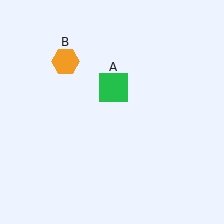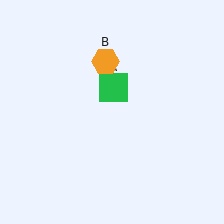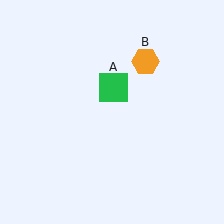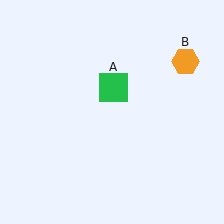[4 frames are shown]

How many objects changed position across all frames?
1 object changed position: orange hexagon (object B).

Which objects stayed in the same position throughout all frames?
Green square (object A) remained stationary.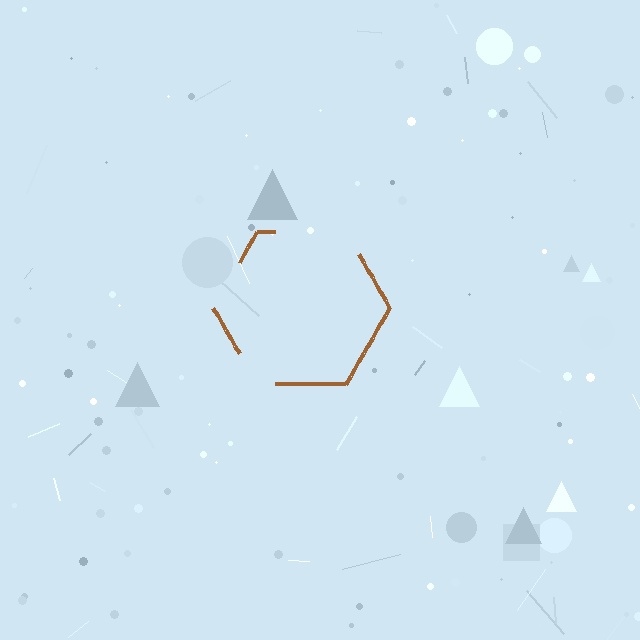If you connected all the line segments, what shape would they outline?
They would outline a hexagon.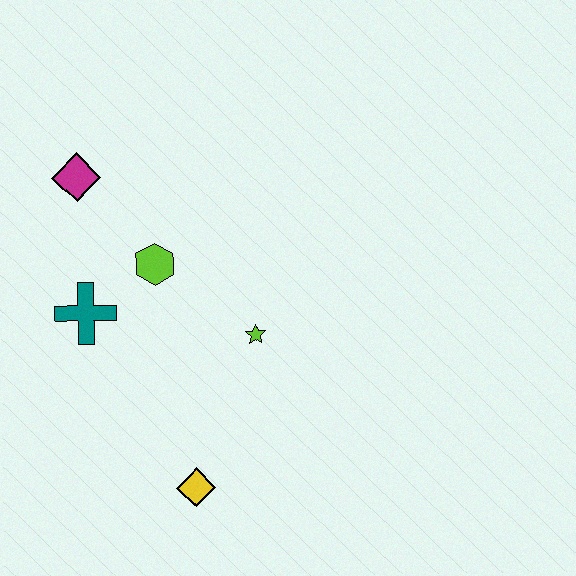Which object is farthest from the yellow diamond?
The magenta diamond is farthest from the yellow diamond.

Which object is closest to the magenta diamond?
The lime hexagon is closest to the magenta diamond.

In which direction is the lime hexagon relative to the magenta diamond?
The lime hexagon is below the magenta diamond.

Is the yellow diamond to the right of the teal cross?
Yes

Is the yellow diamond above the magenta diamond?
No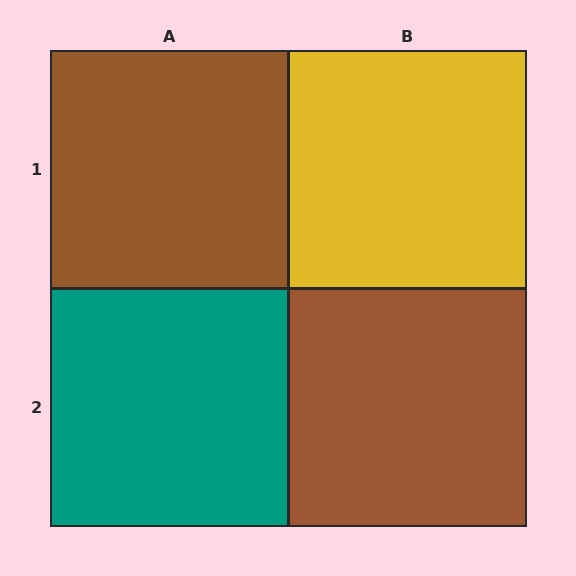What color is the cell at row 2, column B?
Brown.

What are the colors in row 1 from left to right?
Brown, yellow.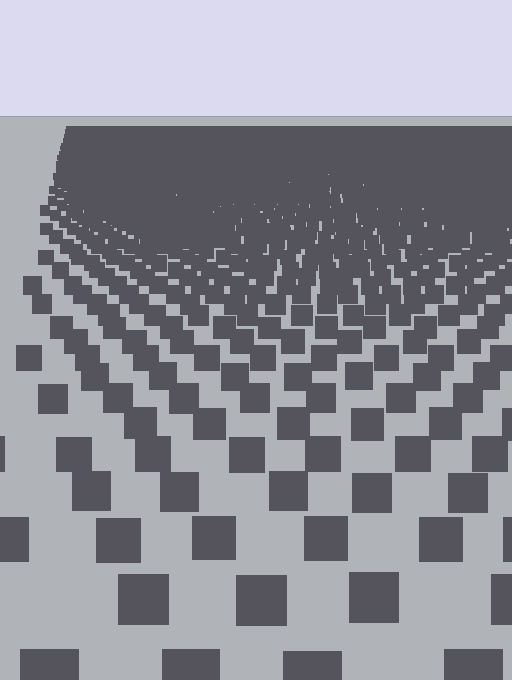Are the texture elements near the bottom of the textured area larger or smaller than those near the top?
Larger. Near the bottom, elements are closer to the viewer and appear at a bigger on-screen size.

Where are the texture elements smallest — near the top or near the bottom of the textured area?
Near the top.